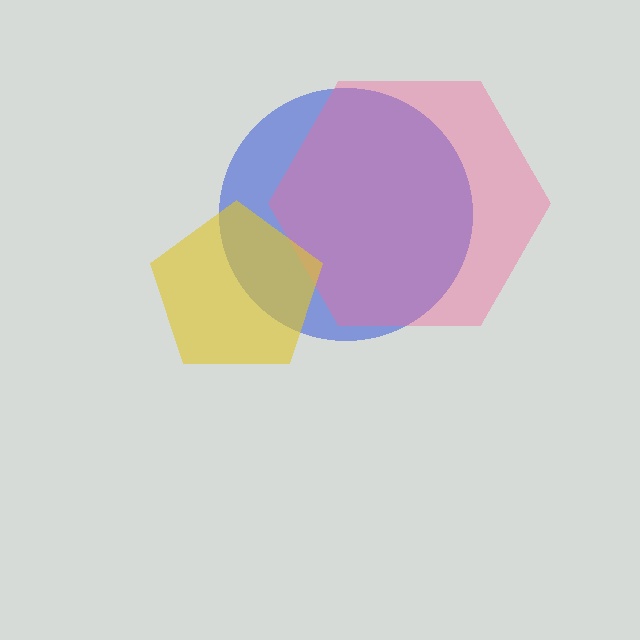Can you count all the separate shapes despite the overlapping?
Yes, there are 3 separate shapes.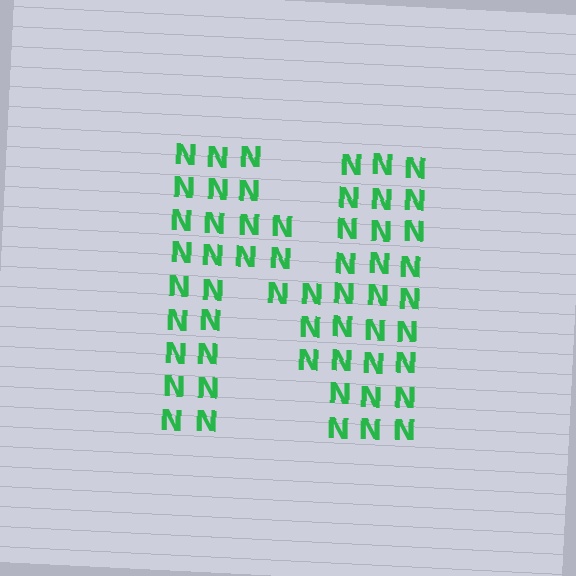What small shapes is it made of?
It is made of small letter N's.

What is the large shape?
The large shape is the letter N.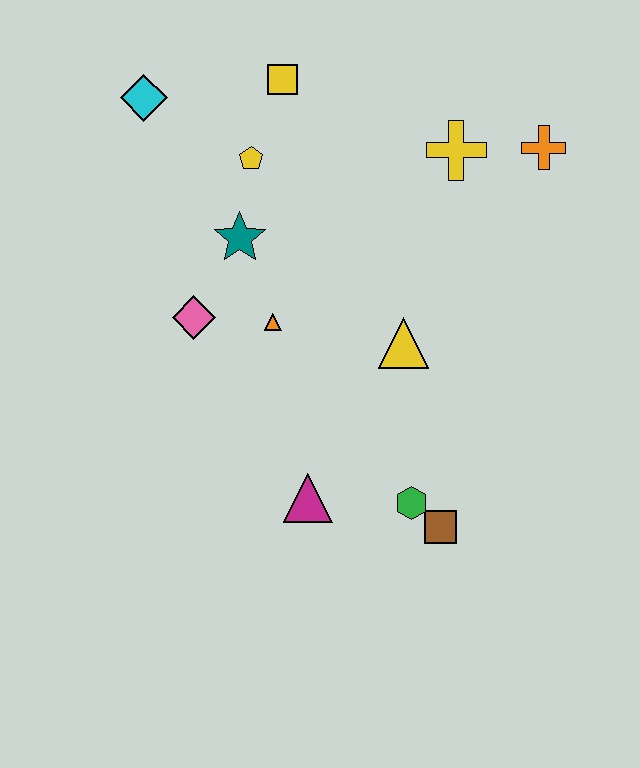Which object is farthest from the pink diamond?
The orange cross is farthest from the pink diamond.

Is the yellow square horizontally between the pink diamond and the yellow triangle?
Yes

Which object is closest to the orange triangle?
The pink diamond is closest to the orange triangle.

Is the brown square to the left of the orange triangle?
No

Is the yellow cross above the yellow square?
No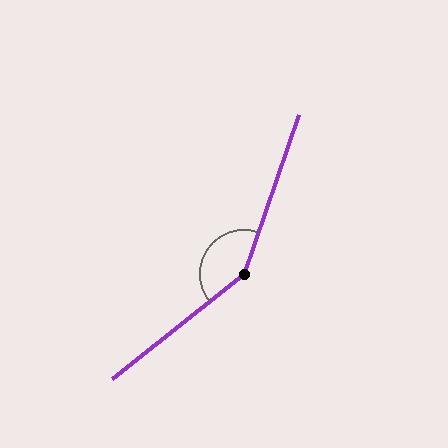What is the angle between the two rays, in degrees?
Approximately 148 degrees.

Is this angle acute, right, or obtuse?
It is obtuse.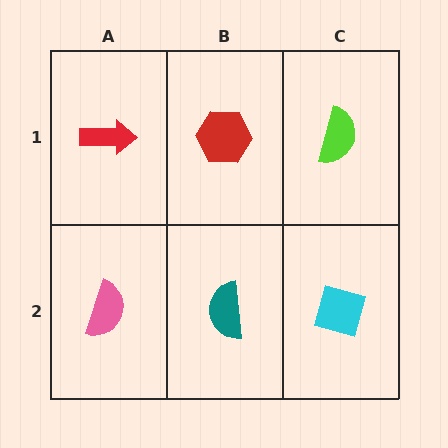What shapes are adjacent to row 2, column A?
A red arrow (row 1, column A), a teal semicircle (row 2, column B).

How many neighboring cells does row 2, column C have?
2.